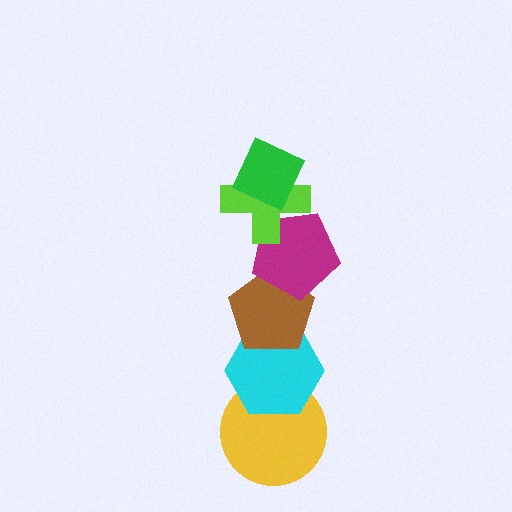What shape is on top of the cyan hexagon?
The brown pentagon is on top of the cyan hexagon.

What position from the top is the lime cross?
The lime cross is 2nd from the top.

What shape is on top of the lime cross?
The green diamond is on top of the lime cross.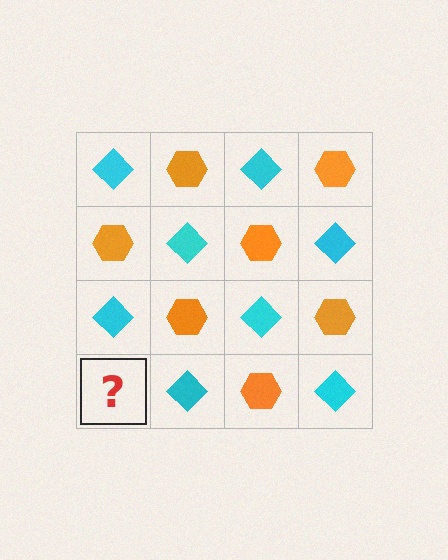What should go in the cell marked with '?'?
The missing cell should contain an orange hexagon.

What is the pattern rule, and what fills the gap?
The rule is that it alternates cyan diamond and orange hexagon in a checkerboard pattern. The gap should be filled with an orange hexagon.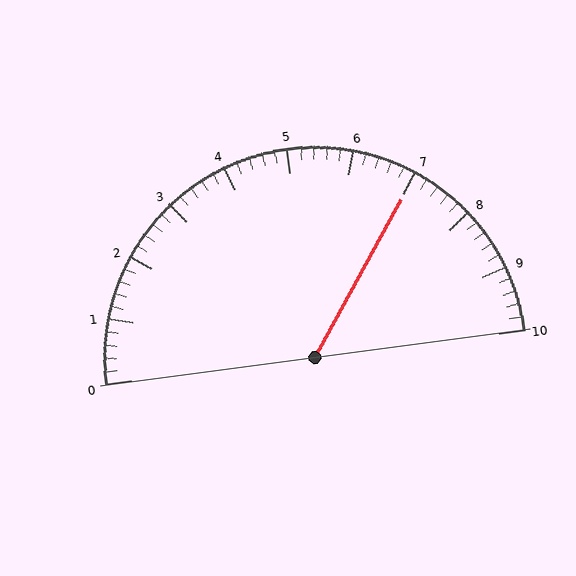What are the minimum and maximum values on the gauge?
The gauge ranges from 0 to 10.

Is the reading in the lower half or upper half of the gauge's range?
The reading is in the upper half of the range (0 to 10).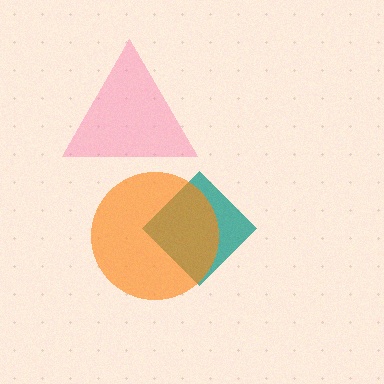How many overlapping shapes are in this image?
There are 3 overlapping shapes in the image.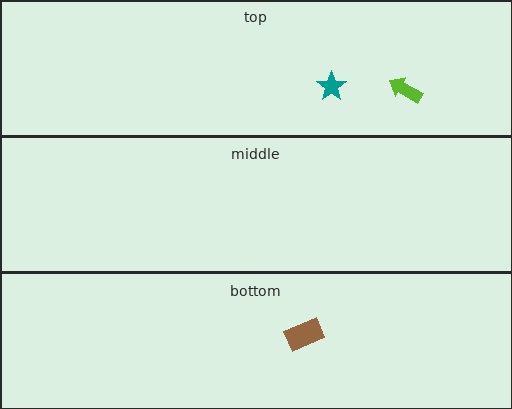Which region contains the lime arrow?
The top region.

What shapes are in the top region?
The teal star, the lime arrow.